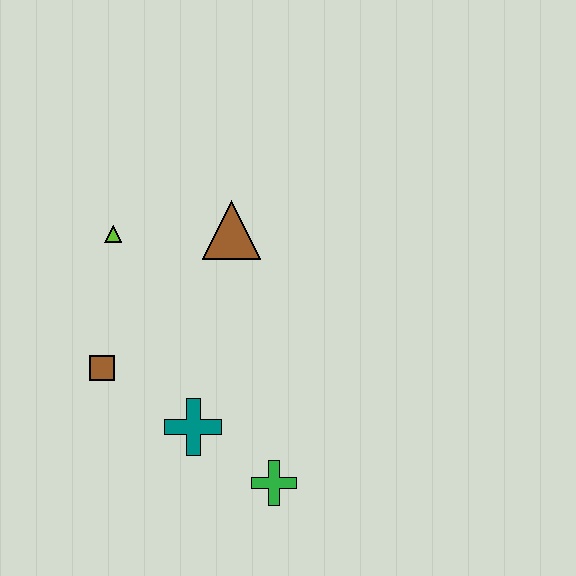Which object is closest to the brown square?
The teal cross is closest to the brown square.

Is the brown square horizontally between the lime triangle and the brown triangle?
No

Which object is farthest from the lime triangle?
The green cross is farthest from the lime triangle.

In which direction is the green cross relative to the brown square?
The green cross is to the right of the brown square.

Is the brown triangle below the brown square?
No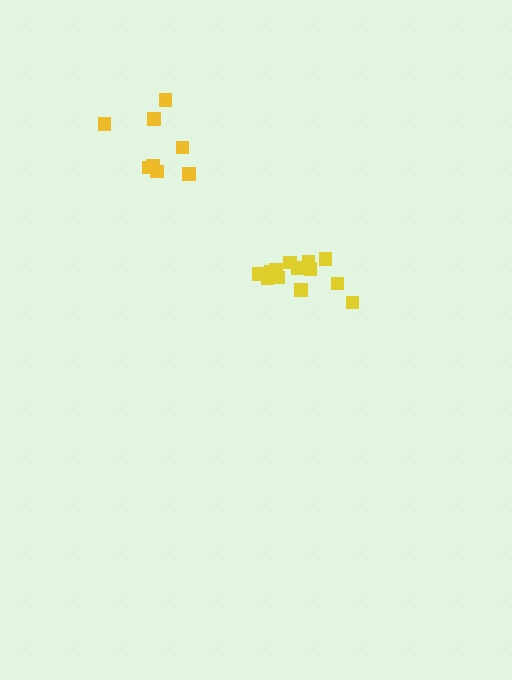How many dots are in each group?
Group 1: 14 dots, Group 2: 8 dots (22 total).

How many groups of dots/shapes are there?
There are 2 groups.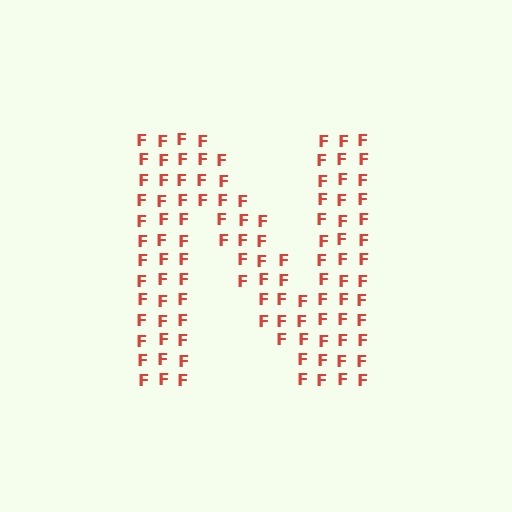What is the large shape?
The large shape is the letter N.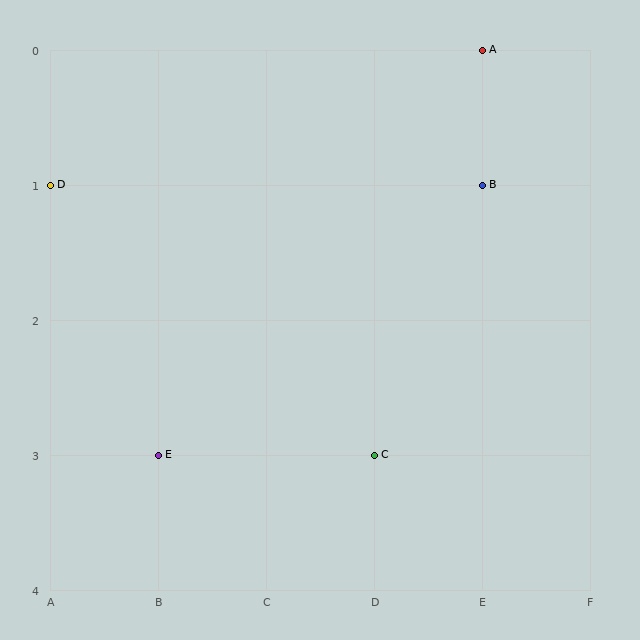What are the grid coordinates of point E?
Point E is at grid coordinates (B, 3).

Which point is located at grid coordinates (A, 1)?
Point D is at (A, 1).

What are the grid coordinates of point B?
Point B is at grid coordinates (E, 1).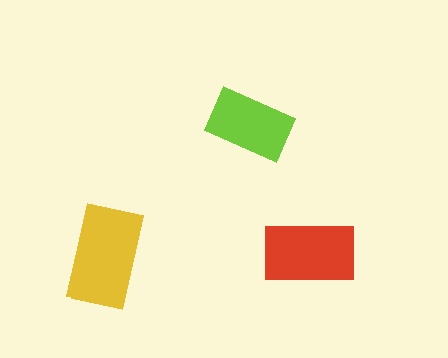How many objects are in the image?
There are 3 objects in the image.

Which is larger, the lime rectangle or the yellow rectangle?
The yellow one.